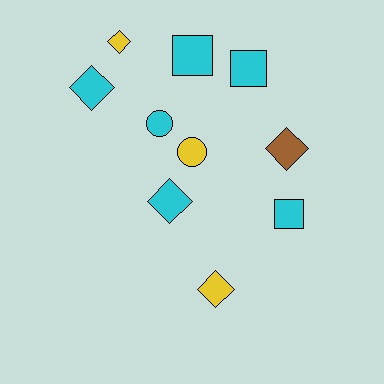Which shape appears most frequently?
Diamond, with 5 objects.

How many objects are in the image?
There are 10 objects.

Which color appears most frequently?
Cyan, with 6 objects.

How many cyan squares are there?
There are 3 cyan squares.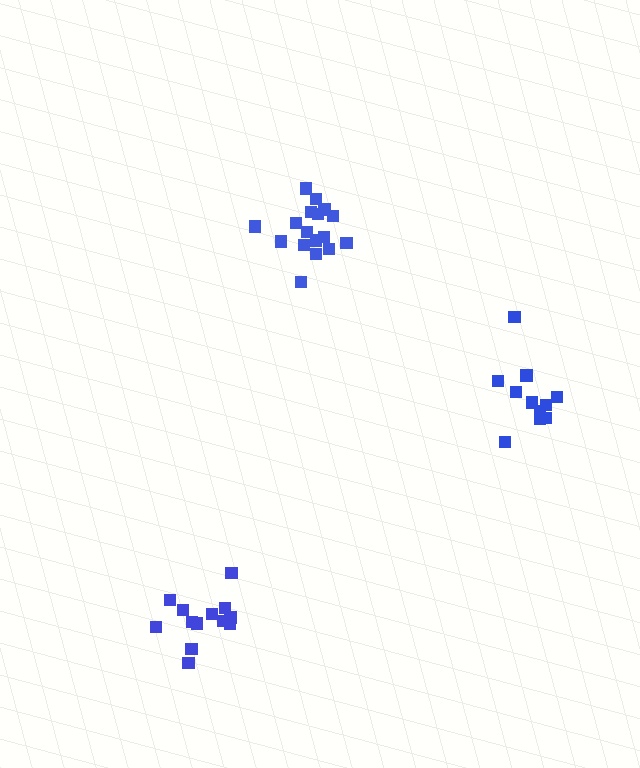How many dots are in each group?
Group 1: 11 dots, Group 2: 17 dots, Group 3: 13 dots (41 total).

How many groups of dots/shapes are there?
There are 3 groups.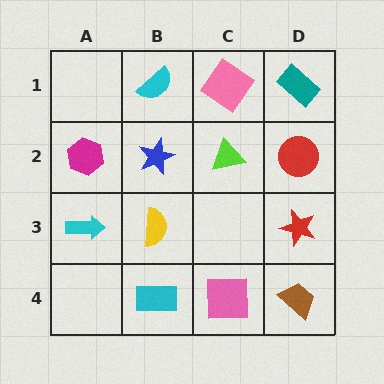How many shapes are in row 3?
3 shapes.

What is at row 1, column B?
A cyan semicircle.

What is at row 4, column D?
A brown trapezoid.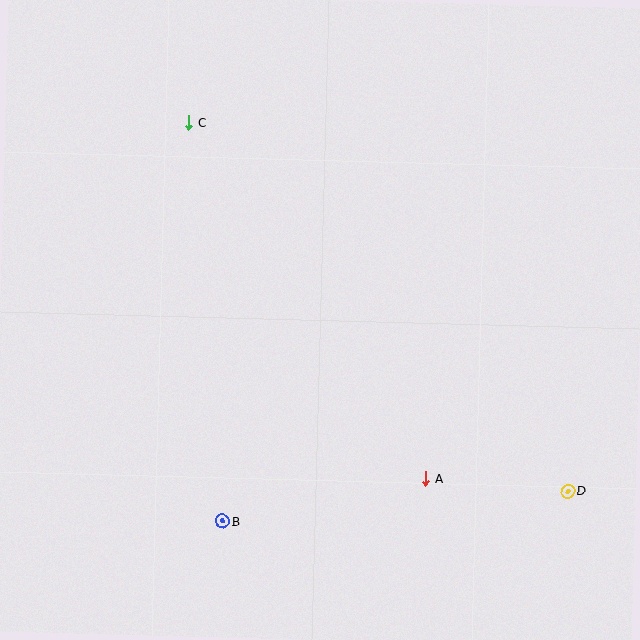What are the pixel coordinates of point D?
Point D is at (568, 491).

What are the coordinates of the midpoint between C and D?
The midpoint between C and D is at (378, 307).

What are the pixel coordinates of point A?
Point A is at (425, 479).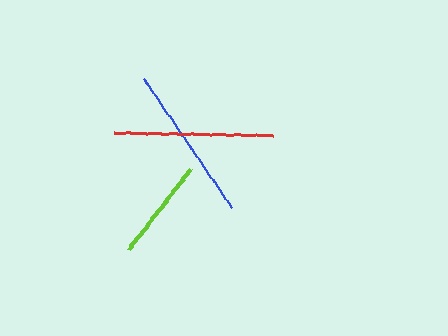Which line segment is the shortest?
The lime line is the shortest at approximately 102 pixels.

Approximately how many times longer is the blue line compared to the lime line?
The blue line is approximately 1.5 times the length of the lime line.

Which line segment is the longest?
The red line is the longest at approximately 158 pixels.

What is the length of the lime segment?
The lime segment is approximately 102 pixels long.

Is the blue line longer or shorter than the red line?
The red line is longer than the blue line.